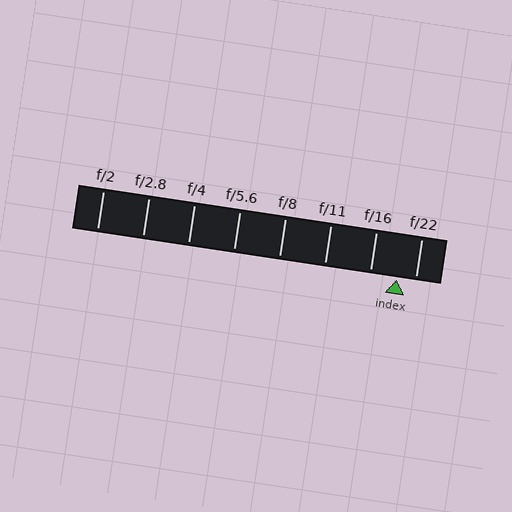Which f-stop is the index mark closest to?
The index mark is closest to f/22.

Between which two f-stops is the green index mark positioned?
The index mark is between f/16 and f/22.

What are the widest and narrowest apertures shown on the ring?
The widest aperture shown is f/2 and the narrowest is f/22.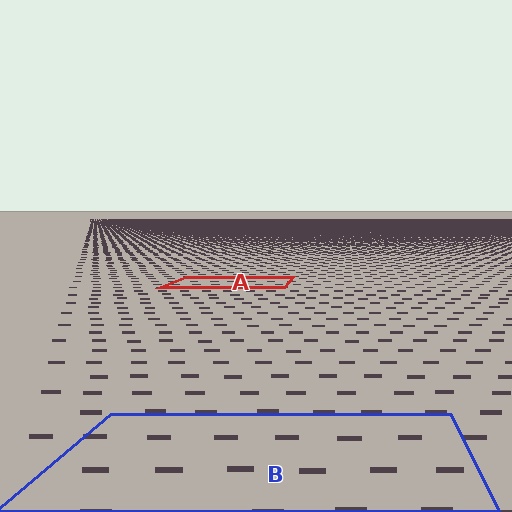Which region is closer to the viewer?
Region B is closer. The texture elements there are larger and more spread out.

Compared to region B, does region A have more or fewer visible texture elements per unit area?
Region A has more texture elements per unit area — they are packed more densely because it is farther away.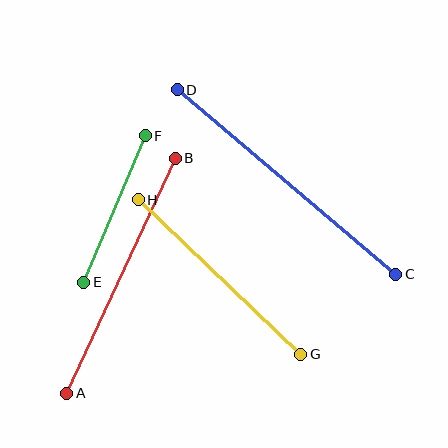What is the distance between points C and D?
The distance is approximately 286 pixels.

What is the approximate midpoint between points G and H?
The midpoint is at approximately (219, 277) pixels.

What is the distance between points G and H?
The distance is approximately 224 pixels.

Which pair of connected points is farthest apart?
Points C and D are farthest apart.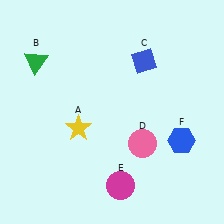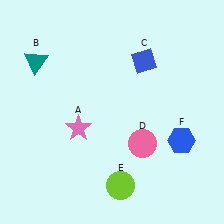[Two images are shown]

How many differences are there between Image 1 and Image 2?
There are 3 differences between the two images.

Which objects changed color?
A changed from yellow to pink. B changed from green to teal. E changed from magenta to lime.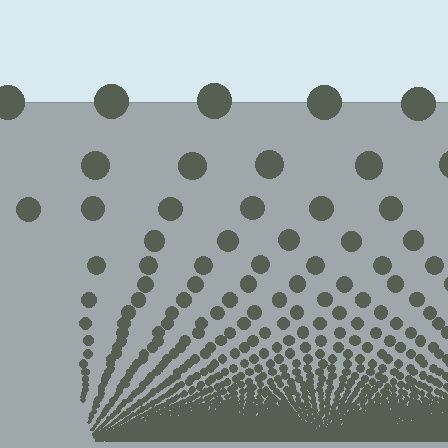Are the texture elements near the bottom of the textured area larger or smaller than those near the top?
Smaller. The gradient is inverted — elements near the bottom are smaller and denser.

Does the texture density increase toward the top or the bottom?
Density increases toward the bottom.